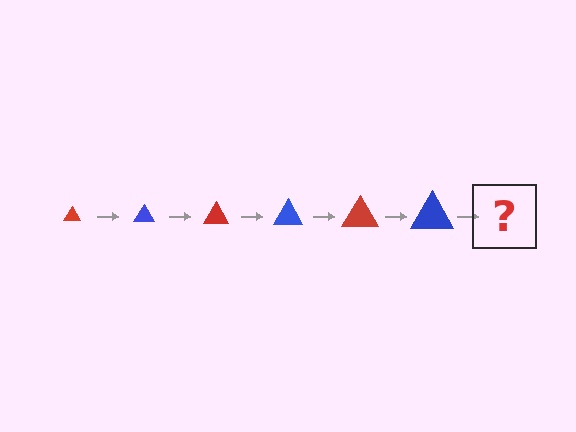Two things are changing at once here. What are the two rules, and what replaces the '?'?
The two rules are that the triangle grows larger each step and the color cycles through red and blue. The '?' should be a red triangle, larger than the previous one.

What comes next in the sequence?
The next element should be a red triangle, larger than the previous one.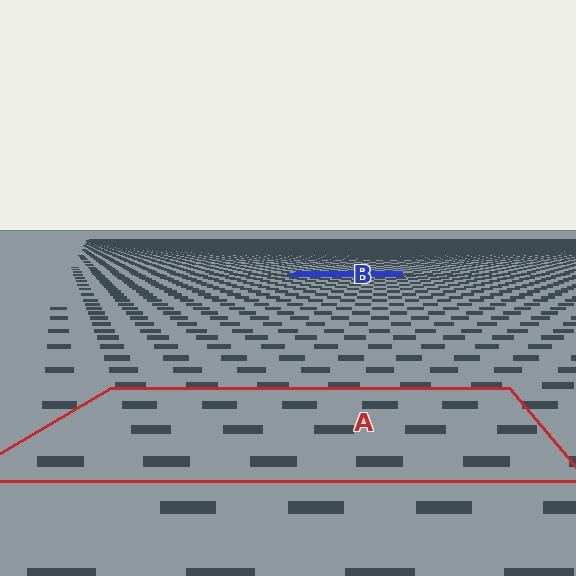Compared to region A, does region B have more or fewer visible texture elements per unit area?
Region B has more texture elements per unit area — they are packed more densely because it is farther away.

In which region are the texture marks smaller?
The texture marks are smaller in region B, because it is farther away.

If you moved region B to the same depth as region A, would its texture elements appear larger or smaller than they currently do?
They would appear larger. At a closer depth, the same texture elements are projected at a bigger on-screen size.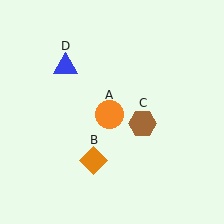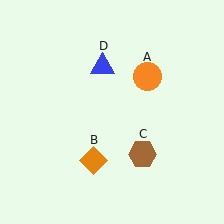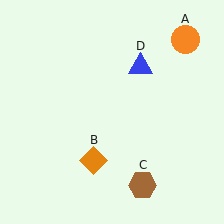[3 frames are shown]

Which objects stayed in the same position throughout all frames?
Orange diamond (object B) remained stationary.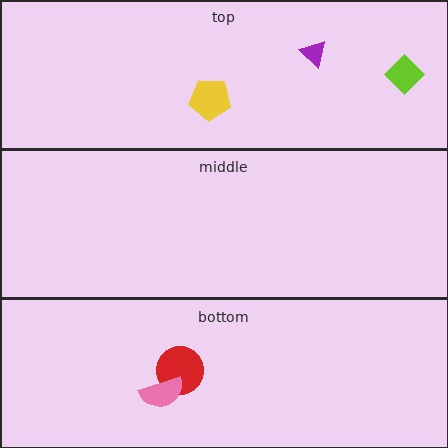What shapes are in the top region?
The yellow pentagon, the purple triangle, the lime diamond.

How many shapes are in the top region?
3.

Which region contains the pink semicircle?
The bottom region.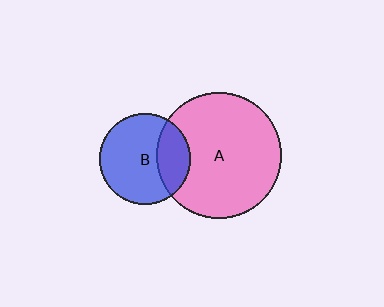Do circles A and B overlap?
Yes.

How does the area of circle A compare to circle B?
Approximately 1.9 times.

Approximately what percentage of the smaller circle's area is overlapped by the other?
Approximately 30%.